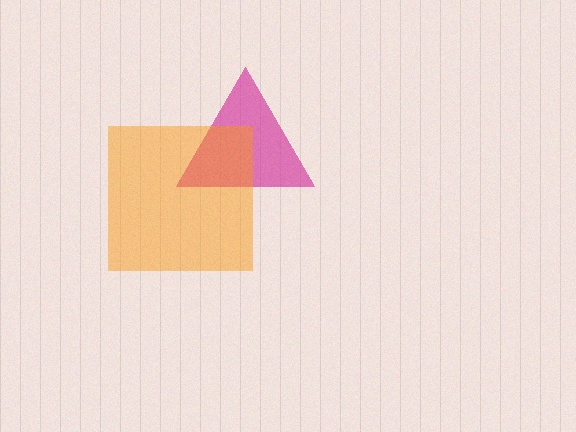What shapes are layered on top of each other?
The layered shapes are: a magenta triangle, an orange square.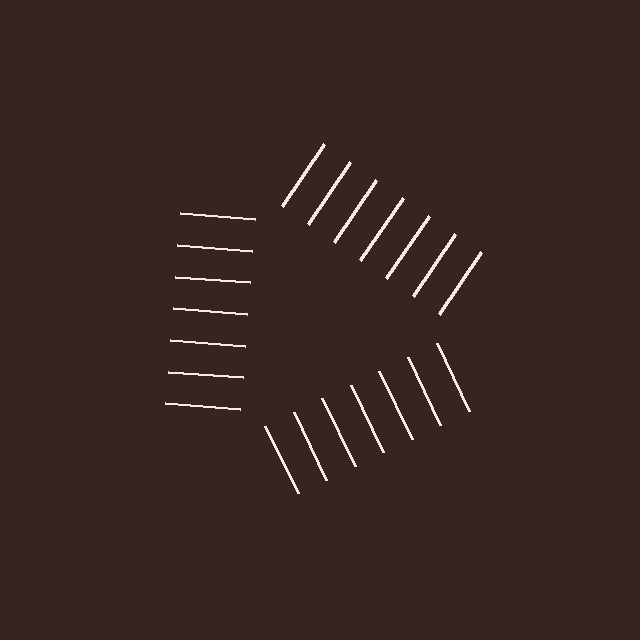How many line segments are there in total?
21 — 7 along each of the 3 edges.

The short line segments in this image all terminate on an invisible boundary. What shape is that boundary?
An illusory triangle — the line segments terminate on its edges but no continuous stroke is drawn.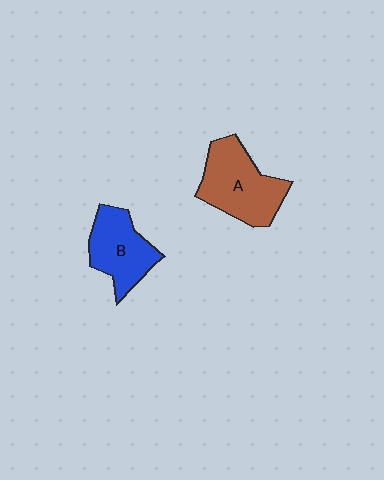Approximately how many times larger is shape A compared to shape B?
Approximately 1.2 times.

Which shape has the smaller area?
Shape B (blue).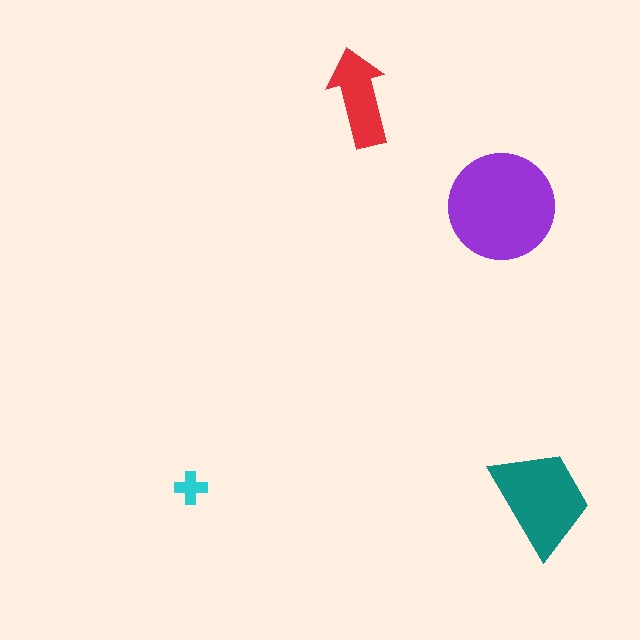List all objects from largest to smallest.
The purple circle, the teal trapezoid, the red arrow, the cyan cross.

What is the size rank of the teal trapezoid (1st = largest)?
2nd.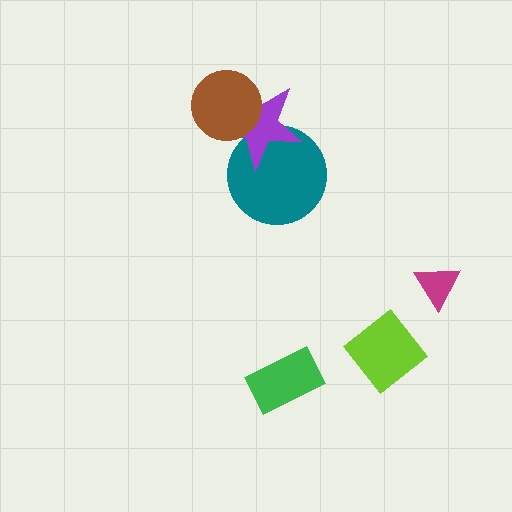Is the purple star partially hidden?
Yes, it is partially covered by another shape.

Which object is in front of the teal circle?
The purple star is in front of the teal circle.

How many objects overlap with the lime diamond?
0 objects overlap with the lime diamond.